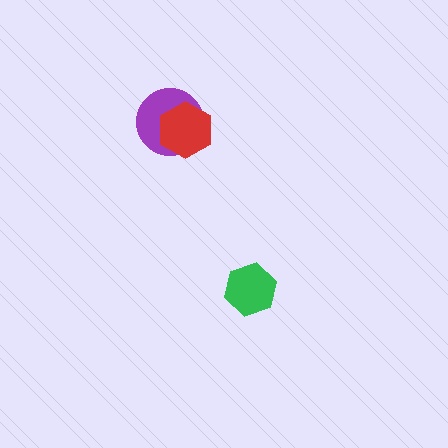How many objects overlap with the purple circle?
1 object overlaps with the purple circle.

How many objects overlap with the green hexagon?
0 objects overlap with the green hexagon.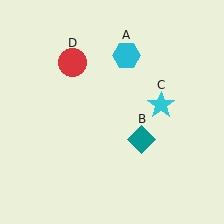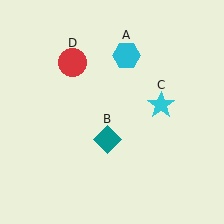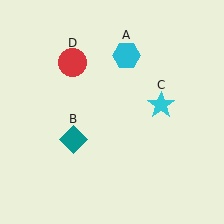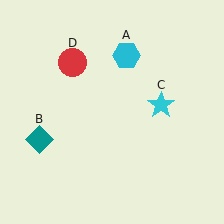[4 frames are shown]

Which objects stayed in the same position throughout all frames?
Cyan hexagon (object A) and cyan star (object C) and red circle (object D) remained stationary.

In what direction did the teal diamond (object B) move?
The teal diamond (object B) moved left.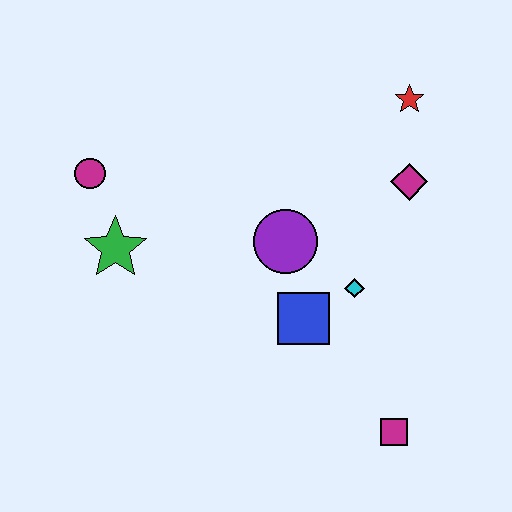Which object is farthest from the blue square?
The magenta circle is farthest from the blue square.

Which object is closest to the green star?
The magenta circle is closest to the green star.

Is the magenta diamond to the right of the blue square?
Yes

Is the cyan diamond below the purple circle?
Yes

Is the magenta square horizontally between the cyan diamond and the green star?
No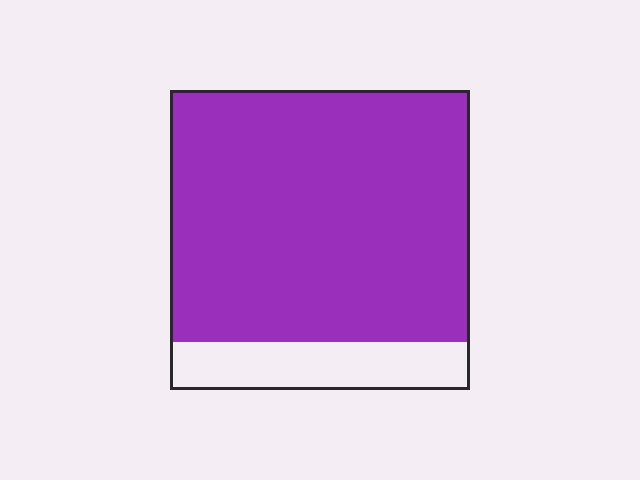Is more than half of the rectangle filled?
Yes.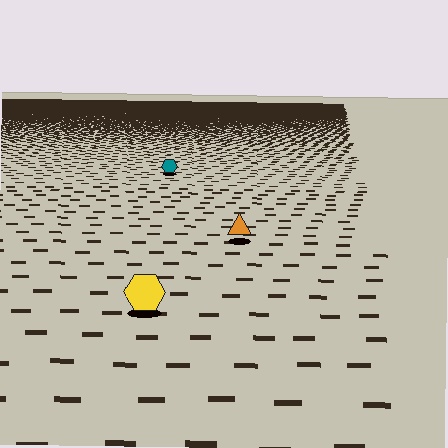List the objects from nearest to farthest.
From nearest to farthest: the yellow hexagon, the orange triangle, the teal hexagon.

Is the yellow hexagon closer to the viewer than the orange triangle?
Yes. The yellow hexagon is closer — you can tell from the texture gradient: the ground texture is coarser near it.